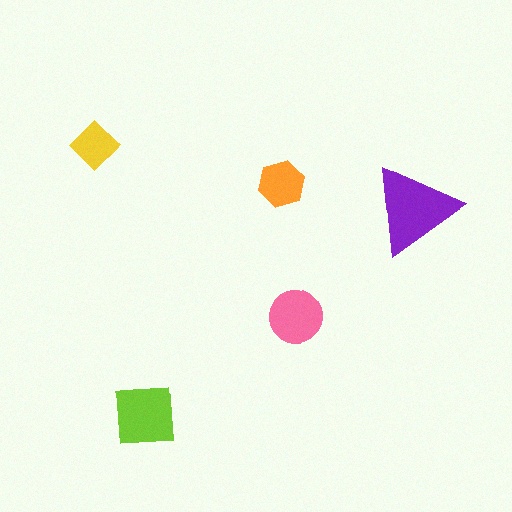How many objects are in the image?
There are 5 objects in the image.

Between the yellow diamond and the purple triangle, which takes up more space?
The purple triangle.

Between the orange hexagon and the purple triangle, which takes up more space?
The purple triangle.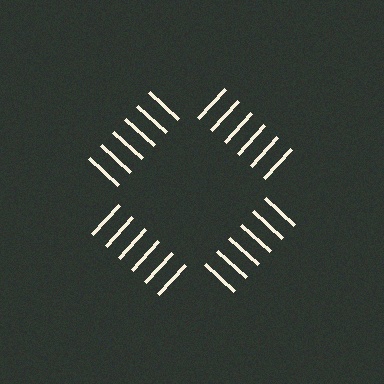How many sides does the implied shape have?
4 sides — the line-ends trace a square.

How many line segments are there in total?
24 — 6 along each of the 4 edges.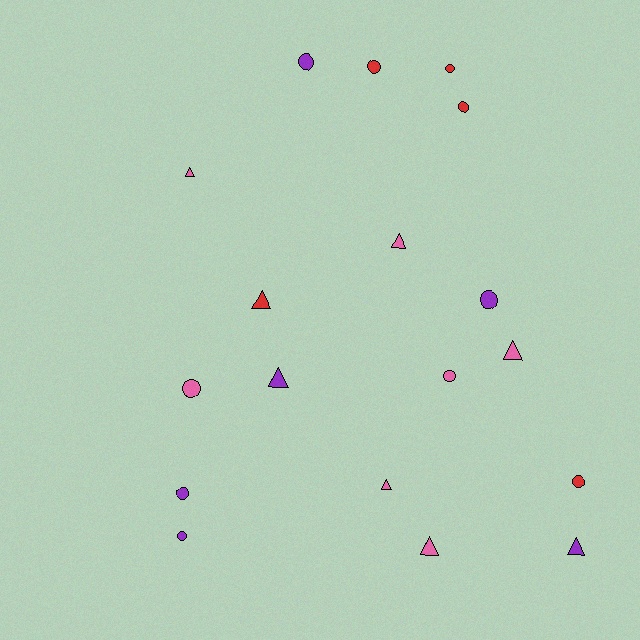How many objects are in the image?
There are 18 objects.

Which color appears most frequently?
Pink, with 7 objects.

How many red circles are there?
There are 4 red circles.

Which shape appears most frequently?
Circle, with 10 objects.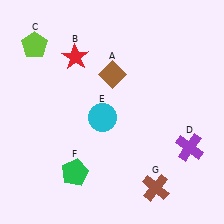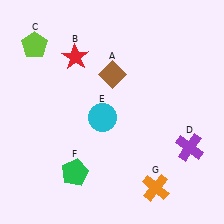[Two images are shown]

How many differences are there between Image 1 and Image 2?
There is 1 difference between the two images.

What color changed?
The cross (G) changed from brown in Image 1 to orange in Image 2.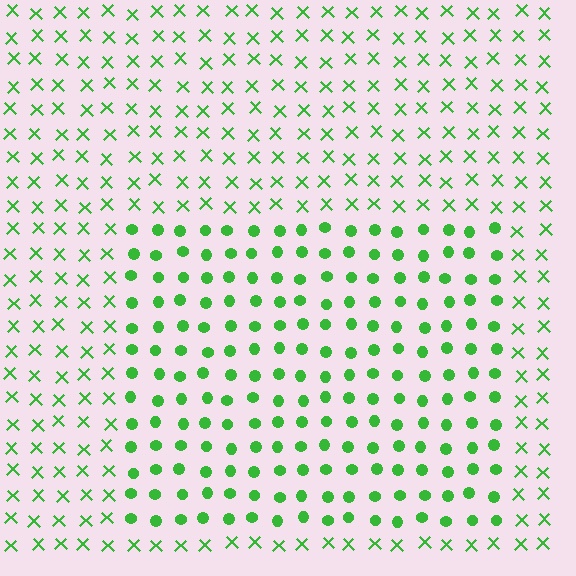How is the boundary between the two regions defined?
The boundary is defined by a change in element shape: circles inside vs. X marks outside. All elements share the same color and spacing.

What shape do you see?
I see a rectangle.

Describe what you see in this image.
The image is filled with small green elements arranged in a uniform grid. A rectangle-shaped region contains circles, while the surrounding area contains X marks. The boundary is defined purely by the change in element shape.